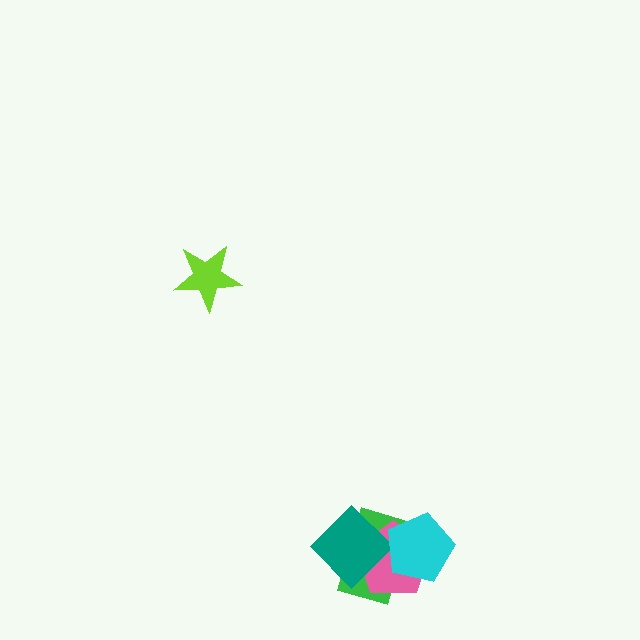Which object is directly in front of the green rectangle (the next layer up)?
The pink pentagon is directly in front of the green rectangle.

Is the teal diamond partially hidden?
Yes, it is partially covered by another shape.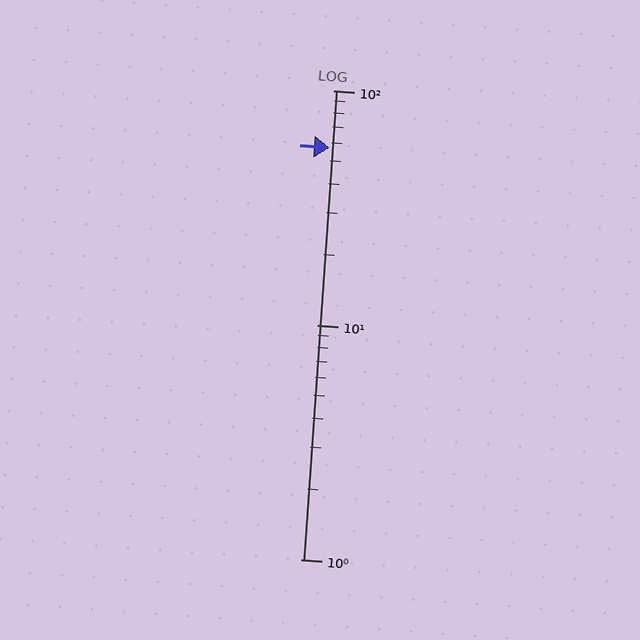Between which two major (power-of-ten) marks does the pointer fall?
The pointer is between 10 and 100.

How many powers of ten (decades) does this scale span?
The scale spans 2 decades, from 1 to 100.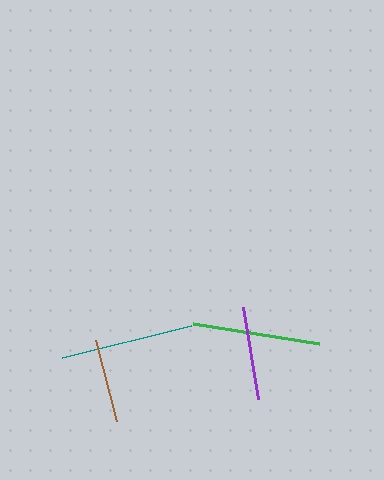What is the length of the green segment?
The green segment is approximately 128 pixels long.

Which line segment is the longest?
The teal line is the longest at approximately 133 pixels.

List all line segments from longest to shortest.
From longest to shortest: teal, green, purple, brown.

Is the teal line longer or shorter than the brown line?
The teal line is longer than the brown line.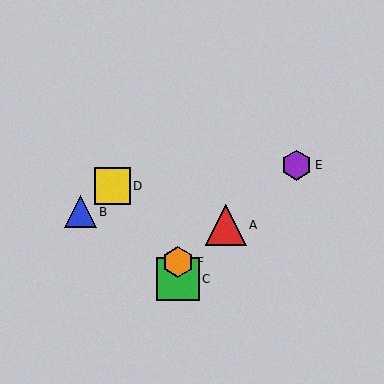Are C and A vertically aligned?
No, C is at x≈178 and A is at x≈226.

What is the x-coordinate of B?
Object B is at x≈80.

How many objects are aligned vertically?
2 objects (C, F) are aligned vertically.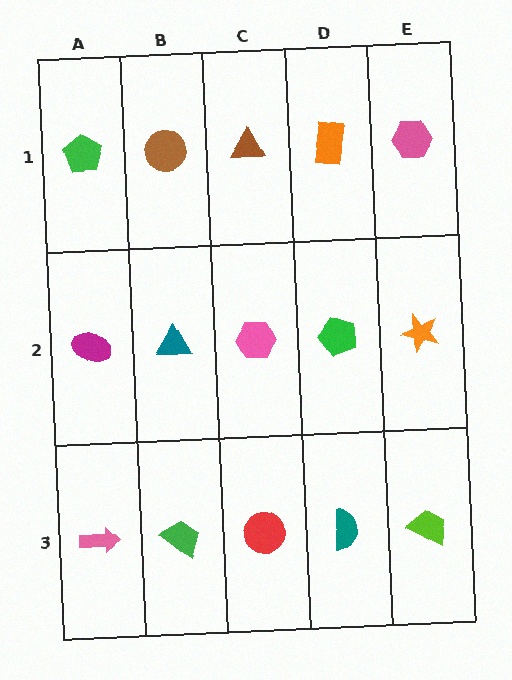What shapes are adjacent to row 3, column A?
A magenta ellipse (row 2, column A), a green trapezoid (row 3, column B).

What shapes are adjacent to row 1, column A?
A magenta ellipse (row 2, column A), a brown circle (row 1, column B).